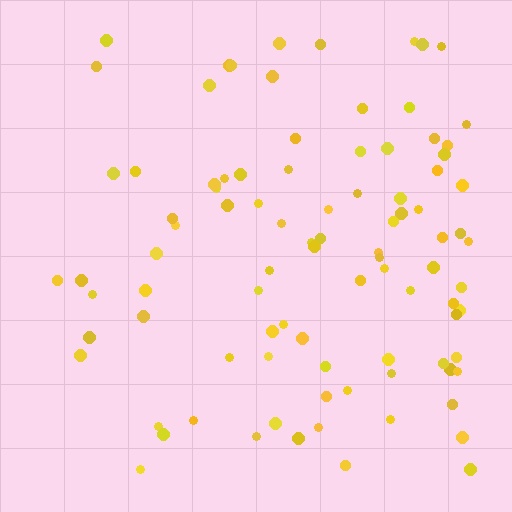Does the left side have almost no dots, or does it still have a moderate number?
Still a moderate number, just noticeably fewer than the right.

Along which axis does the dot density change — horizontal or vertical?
Horizontal.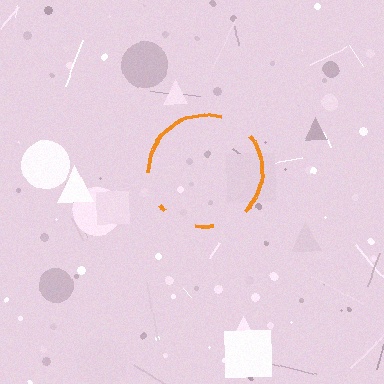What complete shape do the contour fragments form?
The contour fragments form a circle.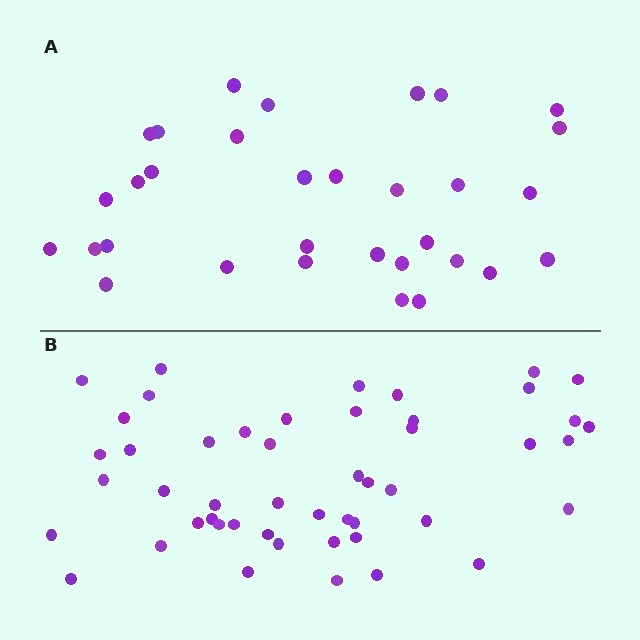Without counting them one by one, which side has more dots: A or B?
Region B (the bottom region) has more dots.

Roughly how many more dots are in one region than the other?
Region B has approximately 15 more dots than region A.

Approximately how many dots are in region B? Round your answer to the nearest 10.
About 50 dots. (The exact count is 49, which rounds to 50.)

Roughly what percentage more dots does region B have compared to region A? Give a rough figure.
About 55% more.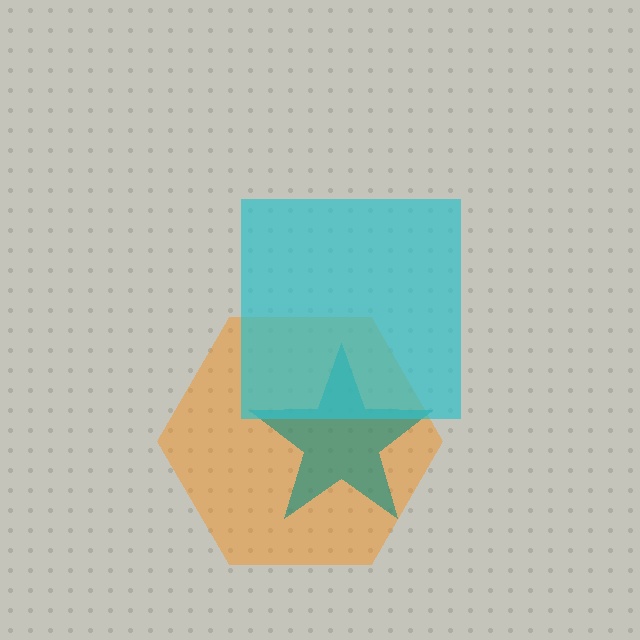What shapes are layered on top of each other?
The layered shapes are: an orange hexagon, a teal star, a cyan square.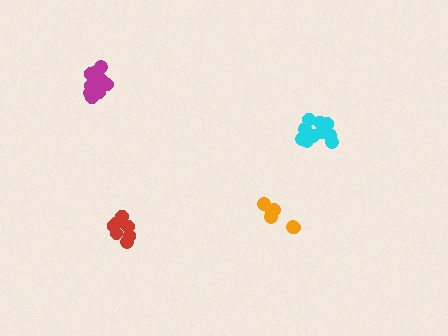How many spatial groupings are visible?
There are 4 spatial groupings.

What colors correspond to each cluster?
The clusters are colored: red, cyan, magenta, orange.